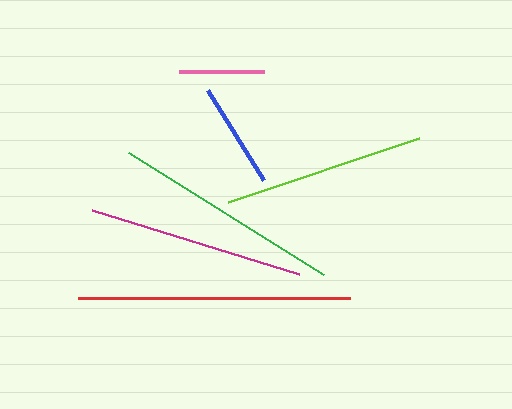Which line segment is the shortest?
The pink line is the shortest at approximately 85 pixels.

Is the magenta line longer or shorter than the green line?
The green line is longer than the magenta line.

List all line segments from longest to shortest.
From longest to shortest: red, green, magenta, lime, blue, pink.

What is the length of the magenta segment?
The magenta segment is approximately 217 pixels long.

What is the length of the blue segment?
The blue segment is approximately 106 pixels long.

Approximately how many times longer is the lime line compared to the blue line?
The lime line is approximately 1.9 times the length of the blue line.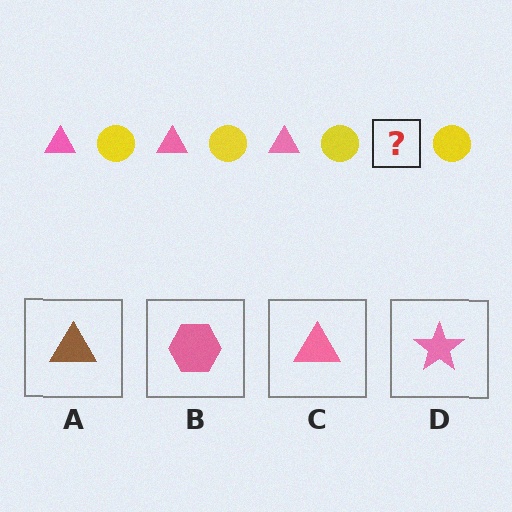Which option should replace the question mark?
Option C.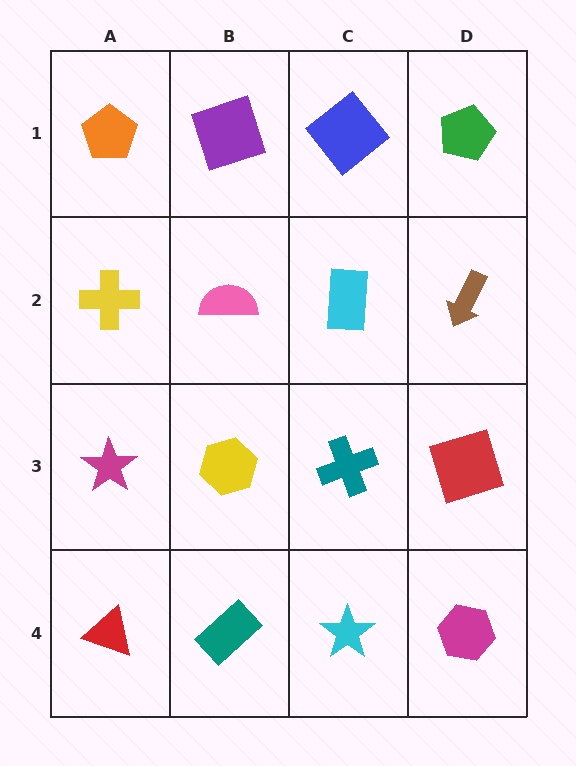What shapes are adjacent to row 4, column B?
A yellow hexagon (row 3, column B), a red triangle (row 4, column A), a cyan star (row 4, column C).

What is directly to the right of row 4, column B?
A cyan star.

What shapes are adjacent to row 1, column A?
A yellow cross (row 2, column A), a purple square (row 1, column B).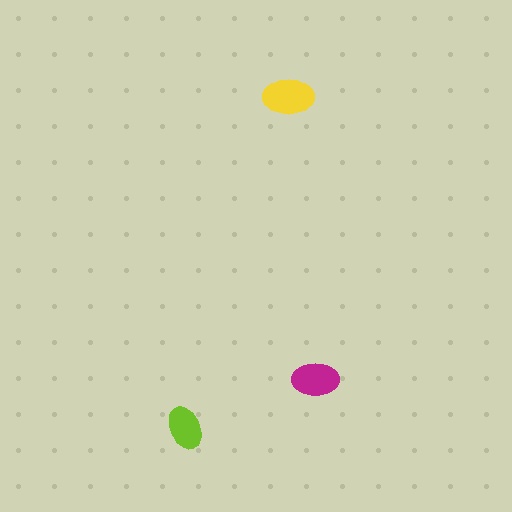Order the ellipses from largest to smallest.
the yellow one, the magenta one, the lime one.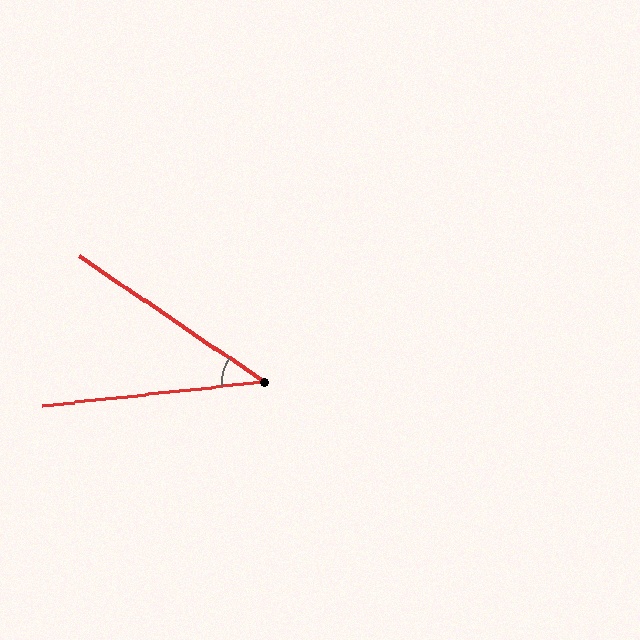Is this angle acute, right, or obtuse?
It is acute.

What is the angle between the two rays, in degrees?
Approximately 40 degrees.